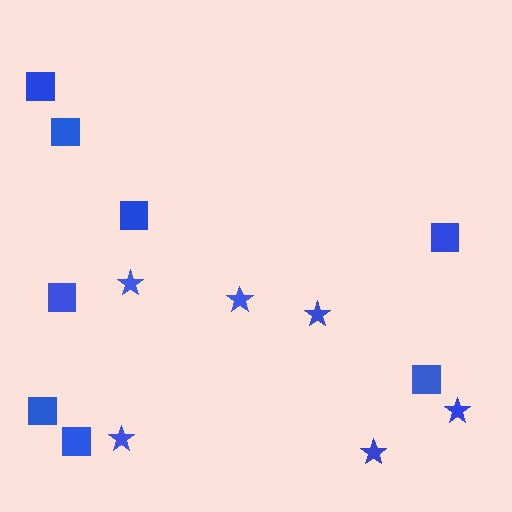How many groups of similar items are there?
There are 2 groups: one group of squares (8) and one group of stars (6).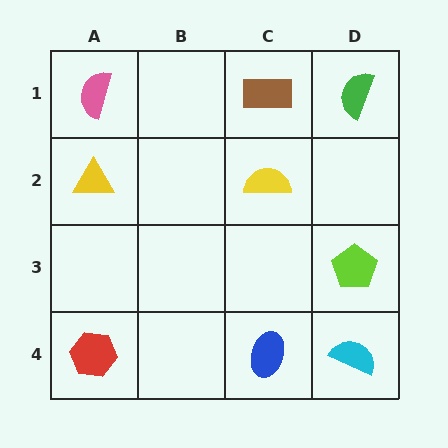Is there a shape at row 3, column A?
No, that cell is empty.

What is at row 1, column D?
A green semicircle.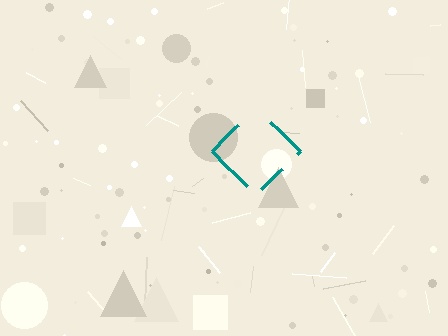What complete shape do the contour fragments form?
The contour fragments form a diamond.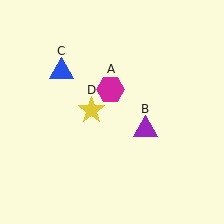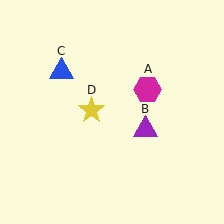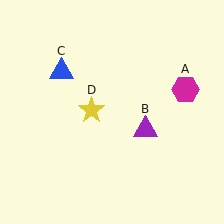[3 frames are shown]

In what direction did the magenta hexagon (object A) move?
The magenta hexagon (object A) moved right.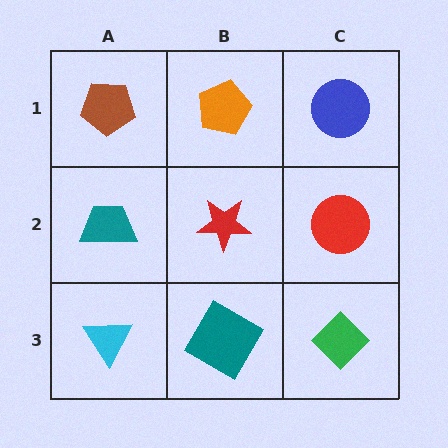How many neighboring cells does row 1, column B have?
3.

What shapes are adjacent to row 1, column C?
A red circle (row 2, column C), an orange pentagon (row 1, column B).